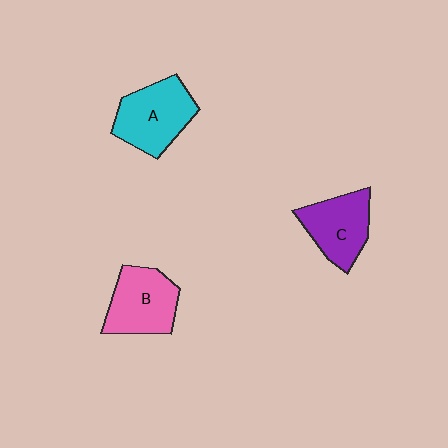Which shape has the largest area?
Shape A (cyan).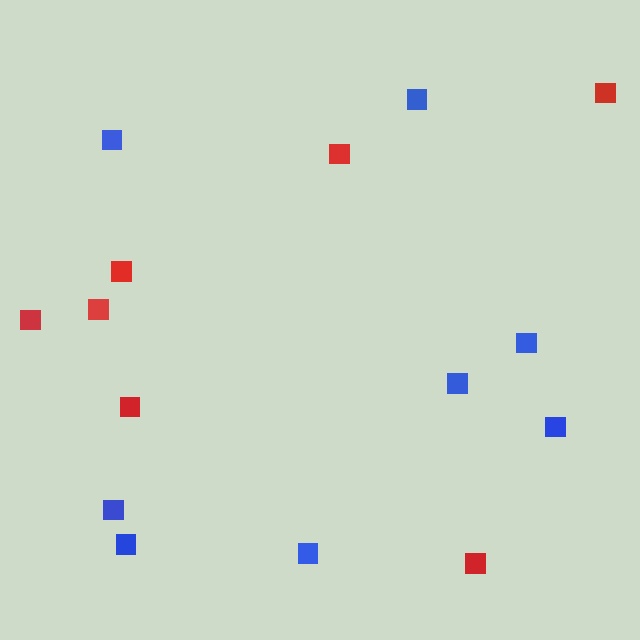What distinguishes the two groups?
There are 2 groups: one group of red squares (7) and one group of blue squares (8).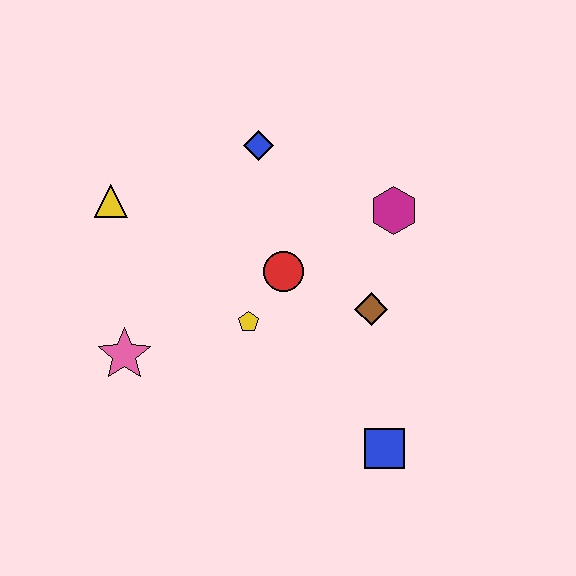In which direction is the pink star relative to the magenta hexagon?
The pink star is to the left of the magenta hexagon.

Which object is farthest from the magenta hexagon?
The pink star is farthest from the magenta hexagon.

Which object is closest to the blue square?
The brown diamond is closest to the blue square.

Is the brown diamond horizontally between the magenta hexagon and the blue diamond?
Yes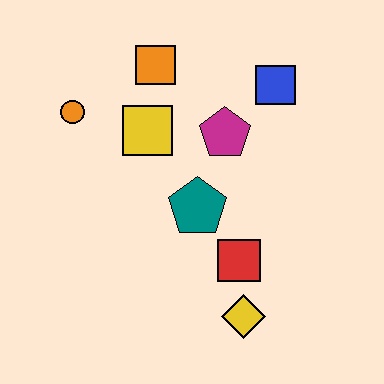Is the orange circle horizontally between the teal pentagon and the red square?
No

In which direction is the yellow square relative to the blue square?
The yellow square is to the left of the blue square.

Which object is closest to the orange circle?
The yellow square is closest to the orange circle.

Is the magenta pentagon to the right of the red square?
No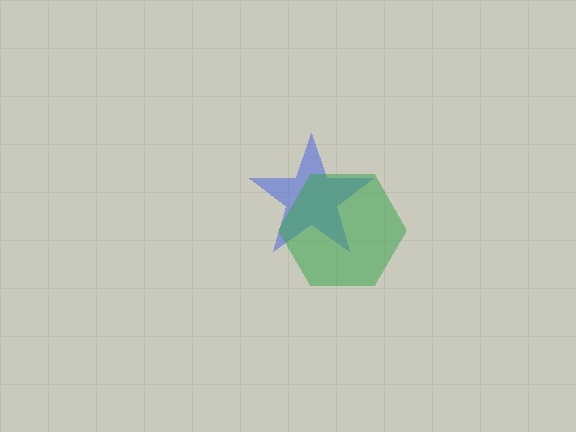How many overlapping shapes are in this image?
There are 2 overlapping shapes in the image.